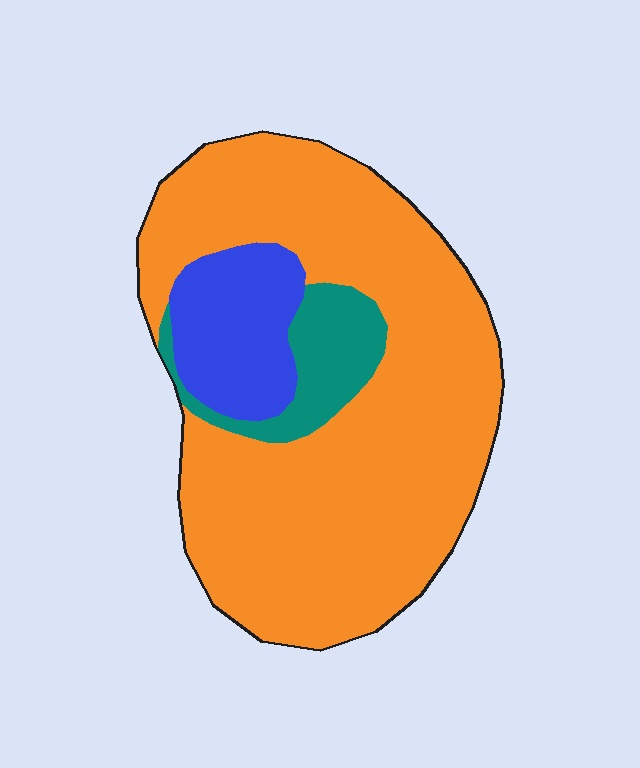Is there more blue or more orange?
Orange.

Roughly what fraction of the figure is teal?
Teal takes up about one tenth (1/10) of the figure.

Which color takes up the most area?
Orange, at roughly 75%.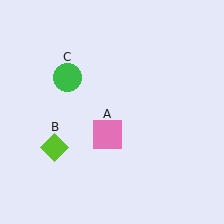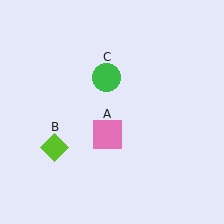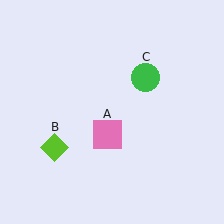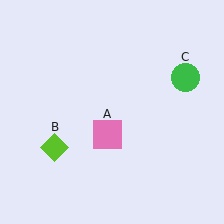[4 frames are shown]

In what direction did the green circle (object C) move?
The green circle (object C) moved right.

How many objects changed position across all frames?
1 object changed position: green circle (object C).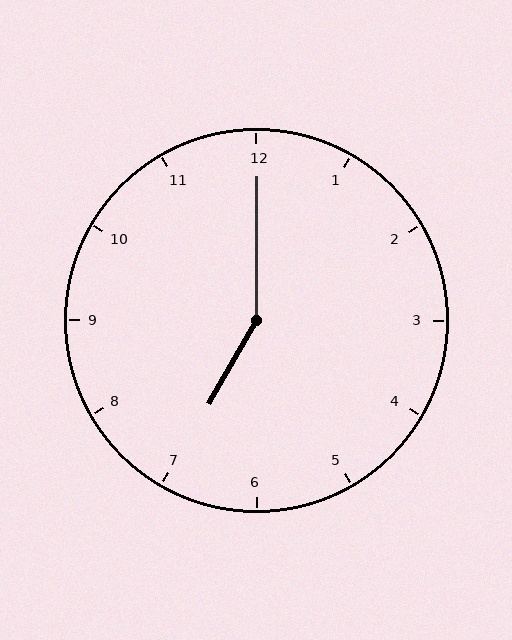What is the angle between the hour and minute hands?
Approximately 150 degrees.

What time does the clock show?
7:00.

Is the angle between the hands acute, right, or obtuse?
It is obtuse.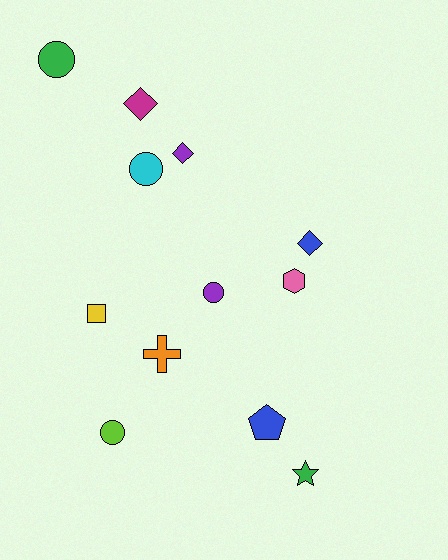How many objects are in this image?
There are 12 objects.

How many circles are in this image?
There are 4 circles.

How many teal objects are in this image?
There are no teal objects.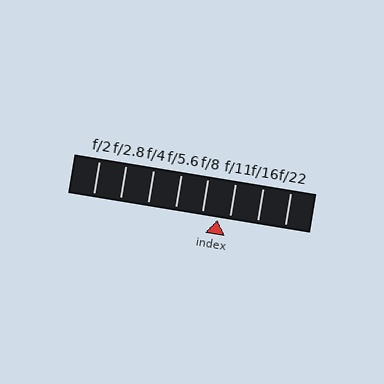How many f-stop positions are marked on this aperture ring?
There are 8 f-stop positions marked.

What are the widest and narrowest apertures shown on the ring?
The widest aperture shown is f/2 and the narrowest is f/22.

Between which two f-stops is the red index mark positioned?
The index mark is between f/8 and f/11.